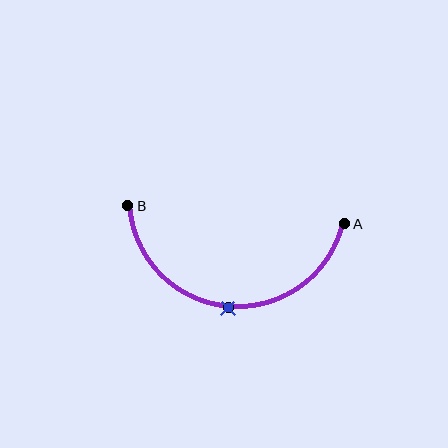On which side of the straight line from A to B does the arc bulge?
The arc bulges below the straight line connecting A and B.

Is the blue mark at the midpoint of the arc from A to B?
Yes. The blue mark lies on the arc at equal arc-length from both A and B — it is the arc midpoint.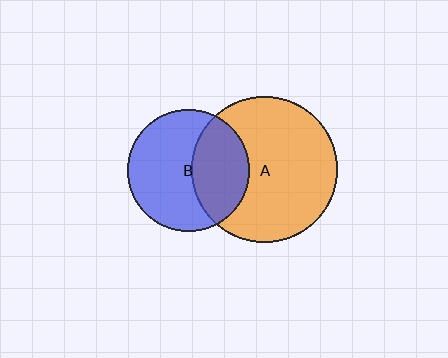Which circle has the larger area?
Circle A (orange).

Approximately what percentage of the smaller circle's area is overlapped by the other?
Approximately 40%.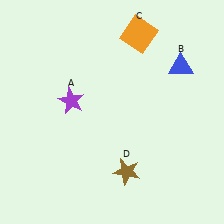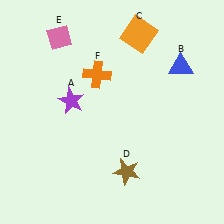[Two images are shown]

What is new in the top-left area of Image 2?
A pink diamond (E) was added in the top-left area of Image 2.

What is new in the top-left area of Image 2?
An orange cross (F) was added in the top-left area of Image 2.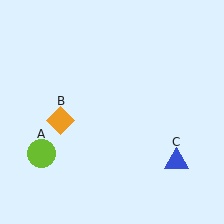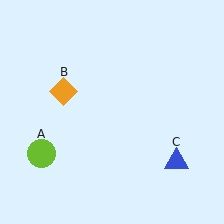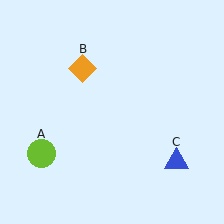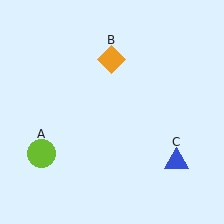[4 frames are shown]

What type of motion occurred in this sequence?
The orange diamond (object B) rotated clockwise around the center of the scene.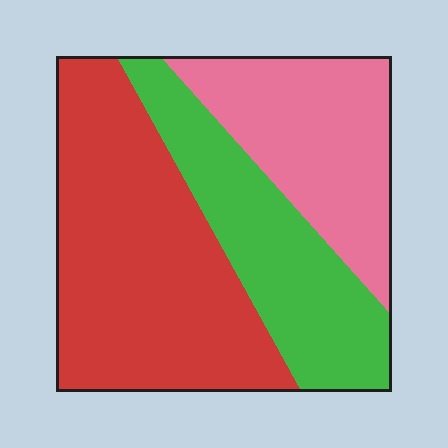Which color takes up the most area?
Red, at roughly 45%.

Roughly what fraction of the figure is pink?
Pink covers about 25% of the figure.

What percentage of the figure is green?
Green covers around 30% of the figure.